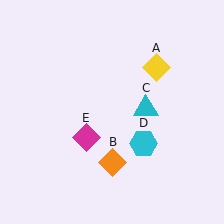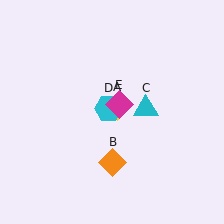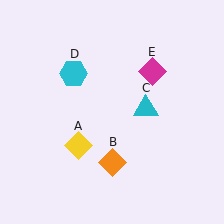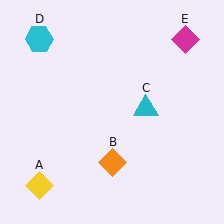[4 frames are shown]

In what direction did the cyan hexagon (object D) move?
The cyan hexagon (object D) moved up and to the left.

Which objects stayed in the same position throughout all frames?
Orange diamond (object B) and cyan triangle (object C) remained stationary.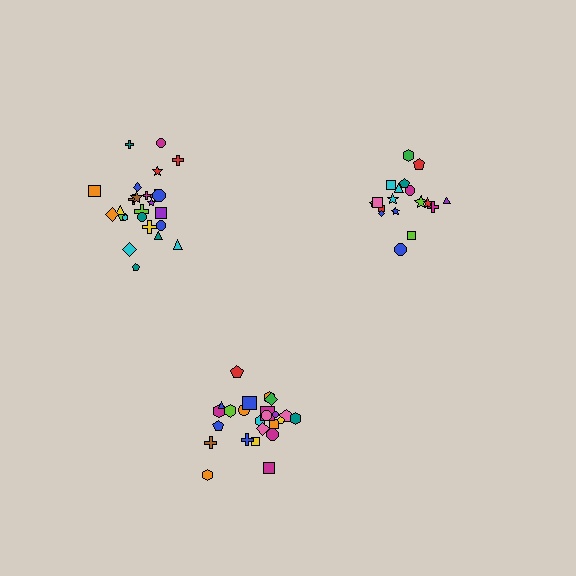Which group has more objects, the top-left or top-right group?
The top-left group.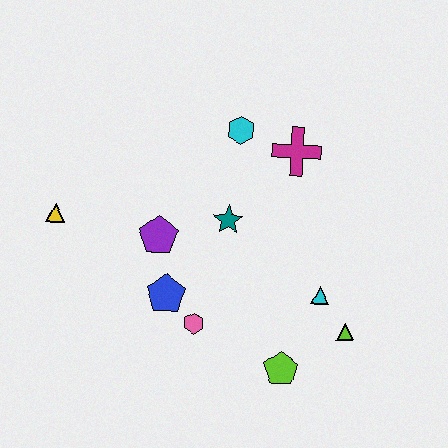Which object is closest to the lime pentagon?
The lime triangle is closest to the lime pentagon.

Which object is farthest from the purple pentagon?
The lime triangle is farthest from the purple pentagon.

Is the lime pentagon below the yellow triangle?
Yes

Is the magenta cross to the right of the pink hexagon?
Yes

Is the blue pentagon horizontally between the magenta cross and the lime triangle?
No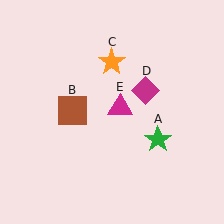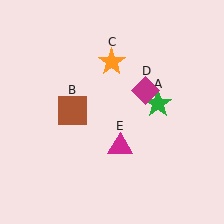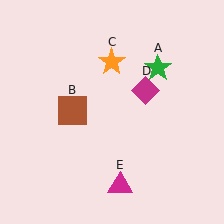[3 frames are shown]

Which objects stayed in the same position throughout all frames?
Brown square (object B) and orange star (object C) and magenta diamond (object D) remained stationary.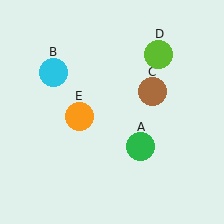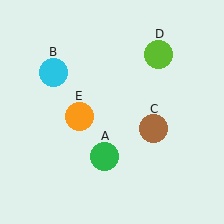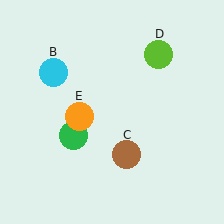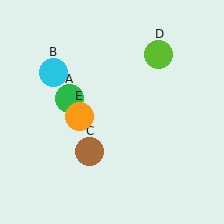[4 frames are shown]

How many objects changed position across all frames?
2 objects changed position: green circle (object A), brown circle (object C).